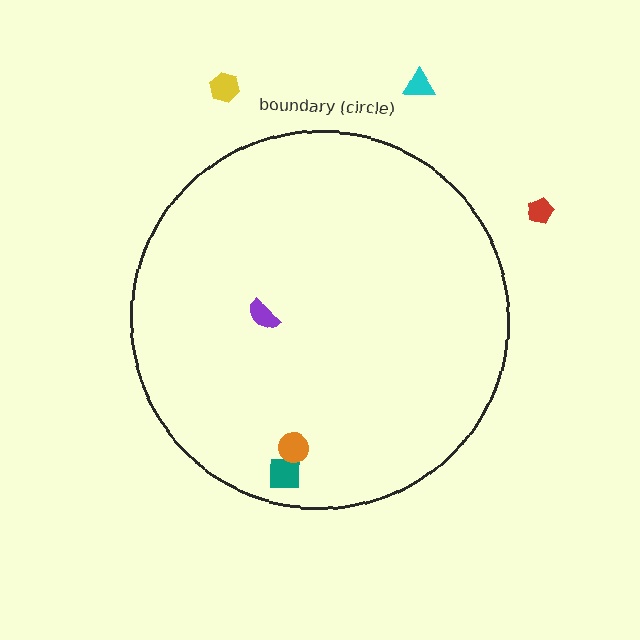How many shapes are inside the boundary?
3 inside, 3 outside.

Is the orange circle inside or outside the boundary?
Inside.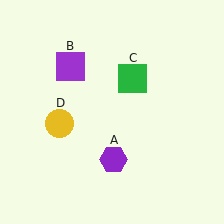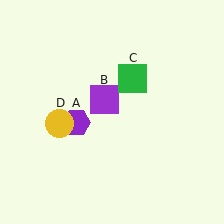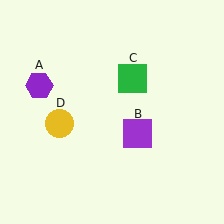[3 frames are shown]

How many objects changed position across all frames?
2 objects changed position: purple hexagon (object A), purple square (object B).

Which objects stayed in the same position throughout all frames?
Green square (object C) and yellow circle (object D) remained stationary.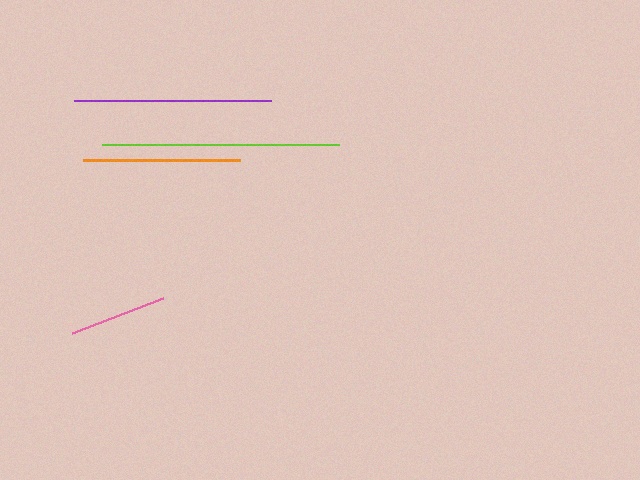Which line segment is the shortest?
The pink line is the shortest at approximately 97 pixels.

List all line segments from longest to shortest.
From longest to shortest: lime, purple, orange, pink.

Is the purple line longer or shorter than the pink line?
The purple line is longer than the pink line.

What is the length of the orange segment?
The orange segment is approximately 157 pixels long.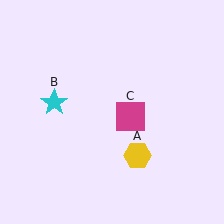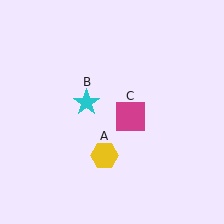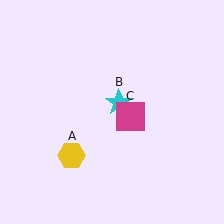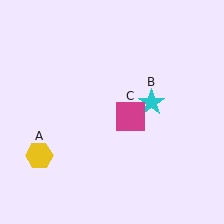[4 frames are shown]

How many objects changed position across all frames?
2 objects changed position: yellow hexagon (object A), cyan star (object B).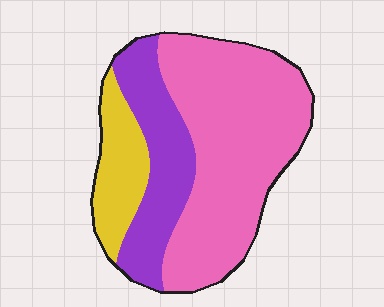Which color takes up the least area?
Yellow, at roughly 15%.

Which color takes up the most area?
Pink, at roughly 60%.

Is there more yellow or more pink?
Pink.